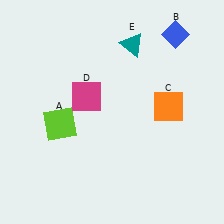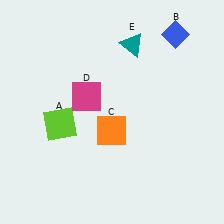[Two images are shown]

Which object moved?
The orange square (C) moved left.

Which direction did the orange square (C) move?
The orange square (C) moved left.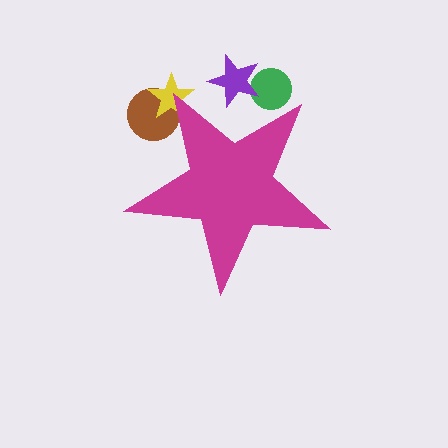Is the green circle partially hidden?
Yes, the green circle is partially hidden behind the magenta star.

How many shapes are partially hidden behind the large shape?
4 shapes are partially hidden.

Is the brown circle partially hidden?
Yes, the brown circle is partially hidden behind the magenta star.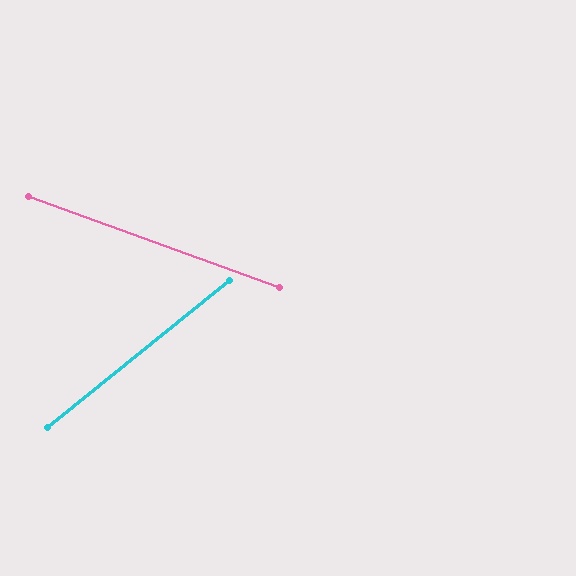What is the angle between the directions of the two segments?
Approximately 59 degrees.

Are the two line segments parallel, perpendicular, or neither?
Neither parallel nor perpendicular — they differ by about 59°.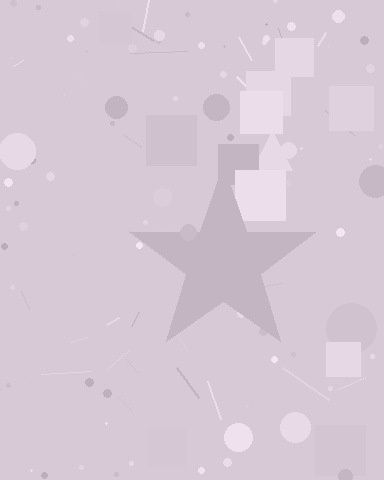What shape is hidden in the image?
A star is hidden in the image.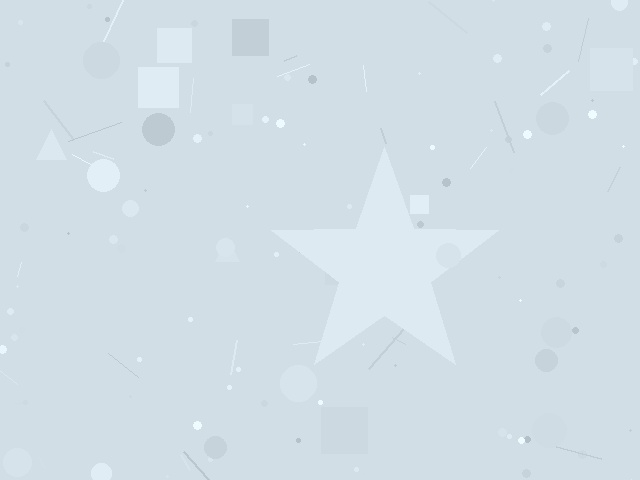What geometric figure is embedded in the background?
A star is embedded in the background.